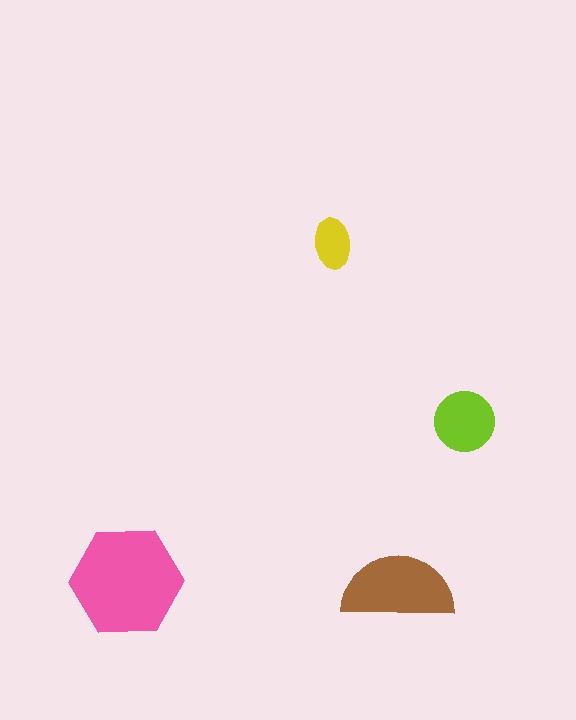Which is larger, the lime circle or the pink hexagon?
The pink hexagon.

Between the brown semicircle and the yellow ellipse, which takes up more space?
The brown semicircle.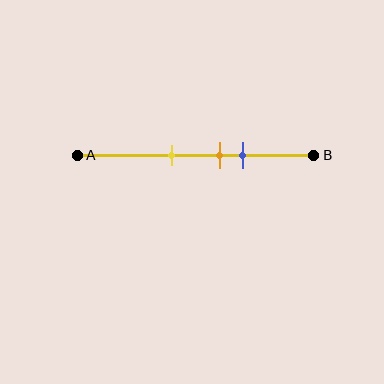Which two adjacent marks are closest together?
The orange and blue marks are the closest adjacent pair.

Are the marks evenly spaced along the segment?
Yes, the marks are approximately evenly spaced.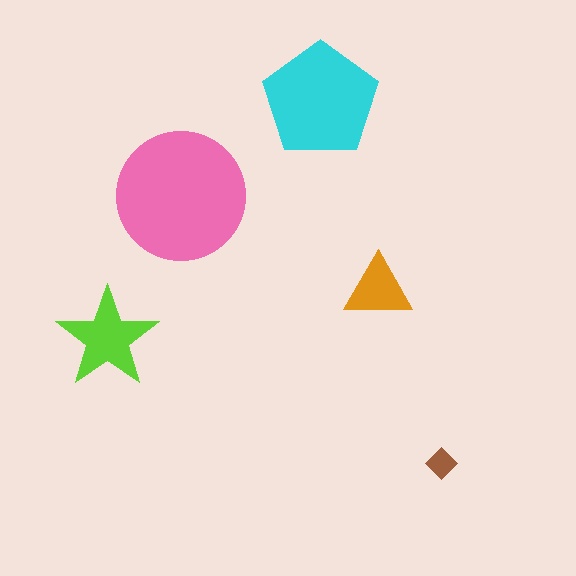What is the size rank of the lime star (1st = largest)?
3rd.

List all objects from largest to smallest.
The pink circle, the cyan pentagon, the lime star, the orange triangle, the brown diamond.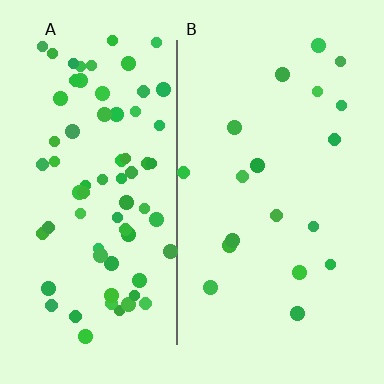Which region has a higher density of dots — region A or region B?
A (the left).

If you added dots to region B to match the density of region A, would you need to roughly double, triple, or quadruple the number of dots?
Approximately quadruple.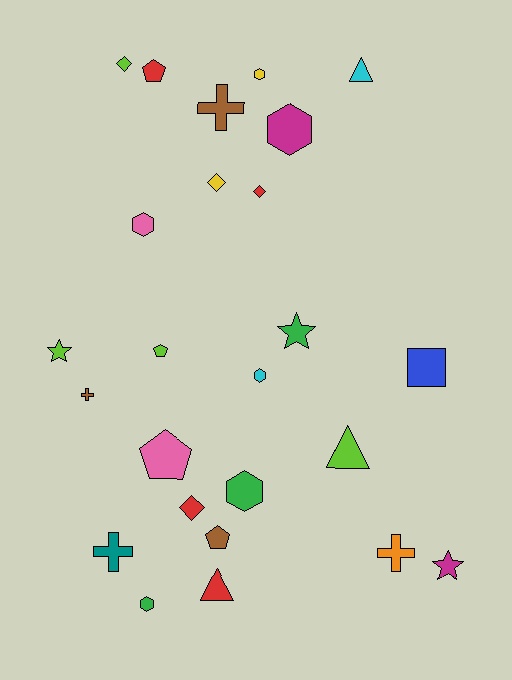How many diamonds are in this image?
There are 4 diamonds.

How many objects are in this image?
There are 25 objects.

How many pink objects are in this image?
There are 2 pink objects.